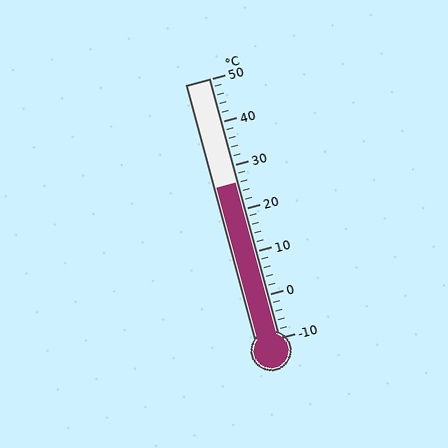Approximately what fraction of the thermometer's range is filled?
The thermometer is filled to approximately 60% of its range.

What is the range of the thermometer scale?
The thermometer scale ranges from -10°C to 50°C.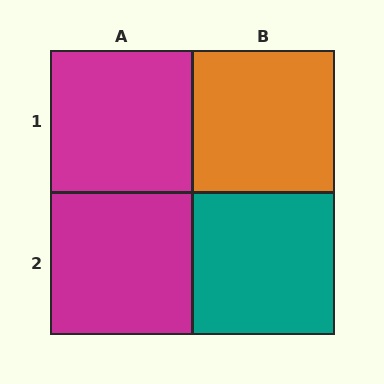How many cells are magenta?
2 cells are magenta.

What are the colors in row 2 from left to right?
Magenta, teal.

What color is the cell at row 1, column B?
Orange.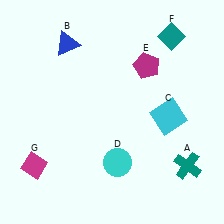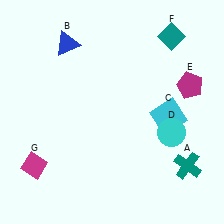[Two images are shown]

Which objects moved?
The objects that moved are: the cyan circle (D), the magenta pentagon (E).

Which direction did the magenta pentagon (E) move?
The magenta pentagon (E) moved right.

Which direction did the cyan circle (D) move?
The cyan circle (D) moved right.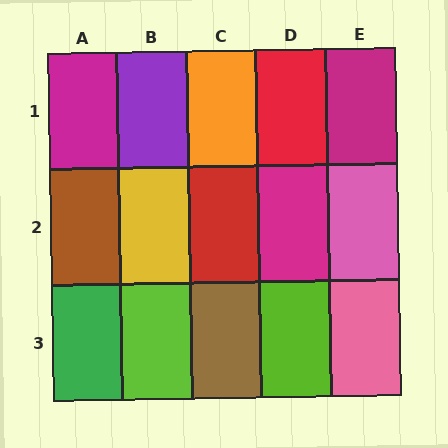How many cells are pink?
2 cells are pink.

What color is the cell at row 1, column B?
Purple.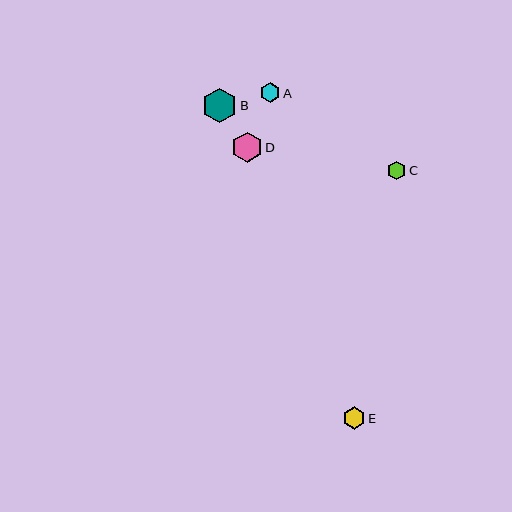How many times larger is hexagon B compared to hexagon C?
Hexagon B is approximately 1.9 times the size of hexagon C.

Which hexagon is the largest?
Hexagon B is the largest with a size of approximately 35 pixels.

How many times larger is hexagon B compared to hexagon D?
Hexagon B is approximately 1.2 times the size of hexagon D.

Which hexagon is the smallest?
Hexagon C is the smallest with a size of approximately 19 pixels.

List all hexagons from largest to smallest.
From largest to smallest: B, D, E, A, C.